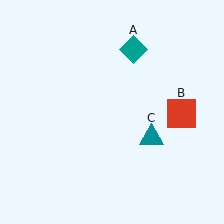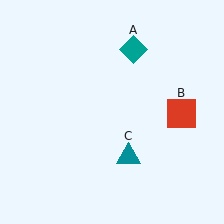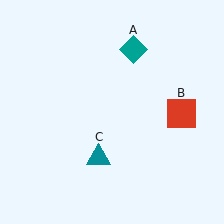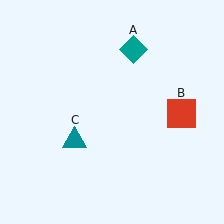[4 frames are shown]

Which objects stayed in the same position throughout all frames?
Teal diamond (object A) and red square (object B) remained stationary.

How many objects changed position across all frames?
1 object changed position: teal triangle (object C).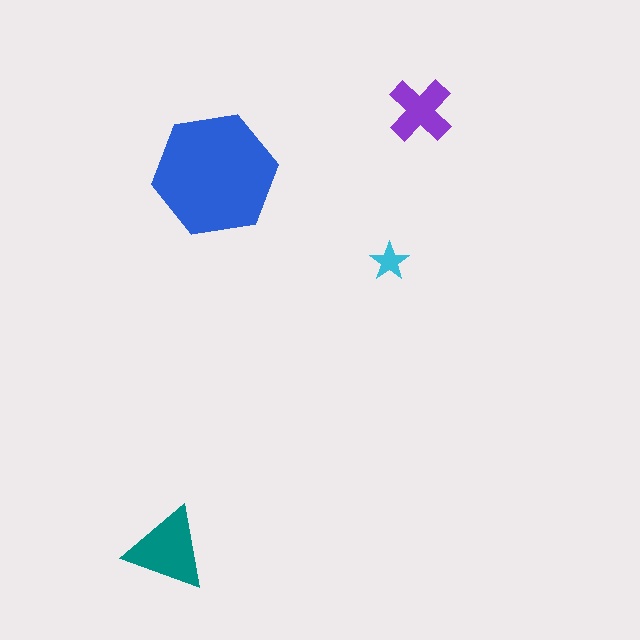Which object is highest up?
The purple cross is topmost.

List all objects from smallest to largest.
The cyan star, the purple cross, the teal triangle, the blue hexagon.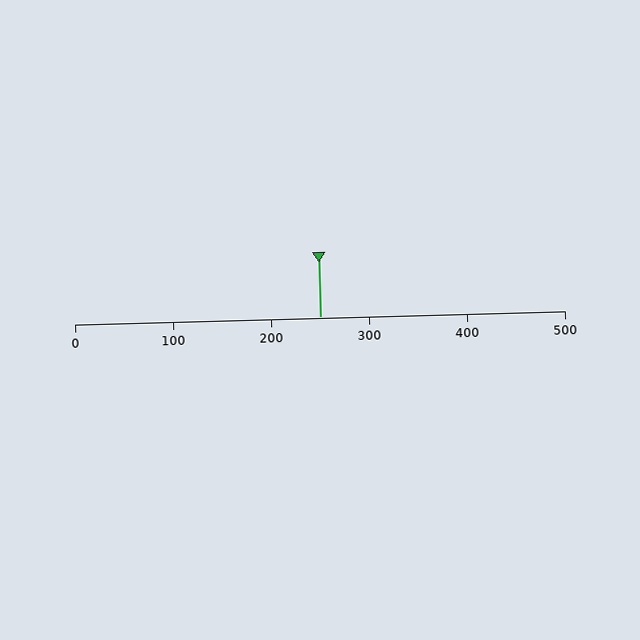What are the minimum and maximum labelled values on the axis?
The axis runs from 0 to 500.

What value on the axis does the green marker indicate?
The marker indicates approximately 250.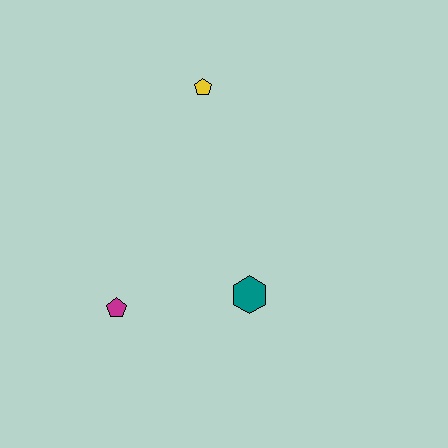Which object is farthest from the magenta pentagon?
The yellow pentagon is farthest from the magenta pentagon.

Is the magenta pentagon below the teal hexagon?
Yes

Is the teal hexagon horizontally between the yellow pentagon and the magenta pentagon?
No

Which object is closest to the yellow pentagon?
The teal hexagon is closest to the yellow pentagon.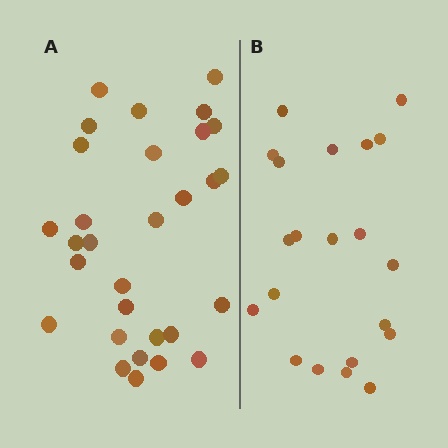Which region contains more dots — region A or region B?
Region A (the left region) has more dots.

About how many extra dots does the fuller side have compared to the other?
Region A has roughly 8 or so more dots than region B.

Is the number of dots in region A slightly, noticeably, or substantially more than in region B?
Region A has noticeably more, but not dramatically so. The ratio is roughly 1.4 to 1.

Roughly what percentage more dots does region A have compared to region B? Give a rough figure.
About 45% more.